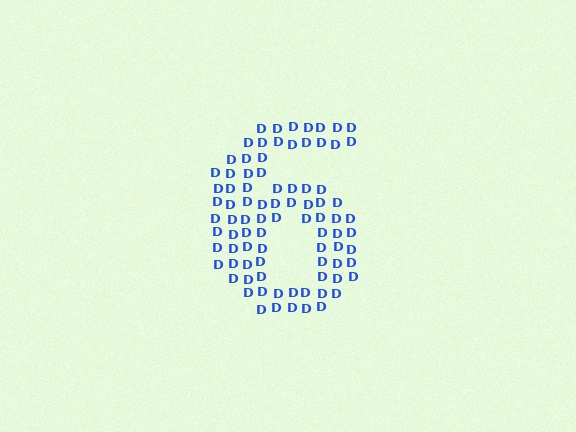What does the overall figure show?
The overall figure shows the digit 6.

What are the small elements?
The small elements are letter D's.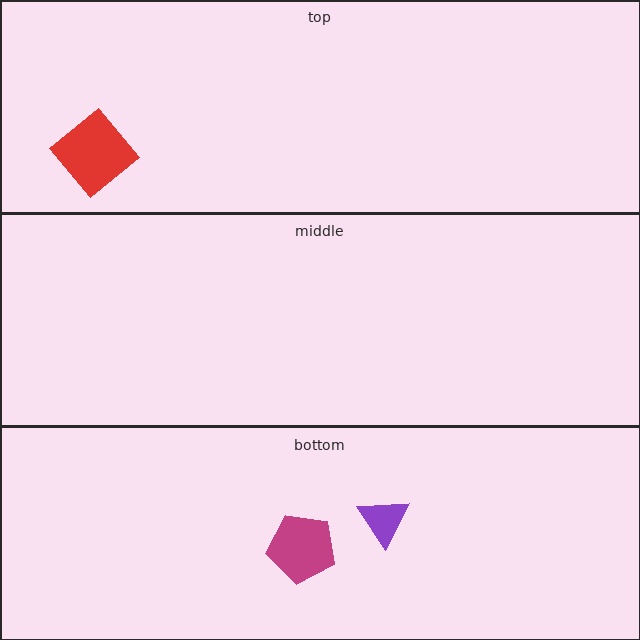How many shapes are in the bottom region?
2.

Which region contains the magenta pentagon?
The bottom region.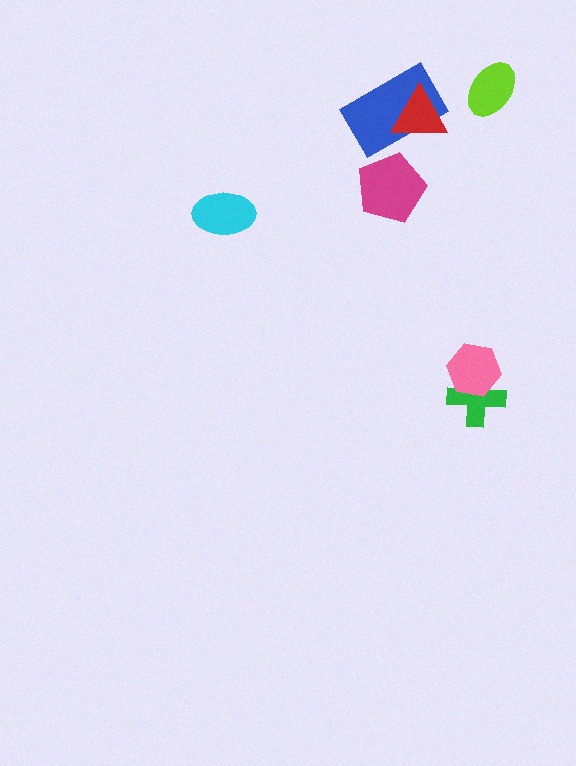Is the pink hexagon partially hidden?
No, no other shape covers it.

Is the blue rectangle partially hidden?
Yes, it is partially covered by another shape.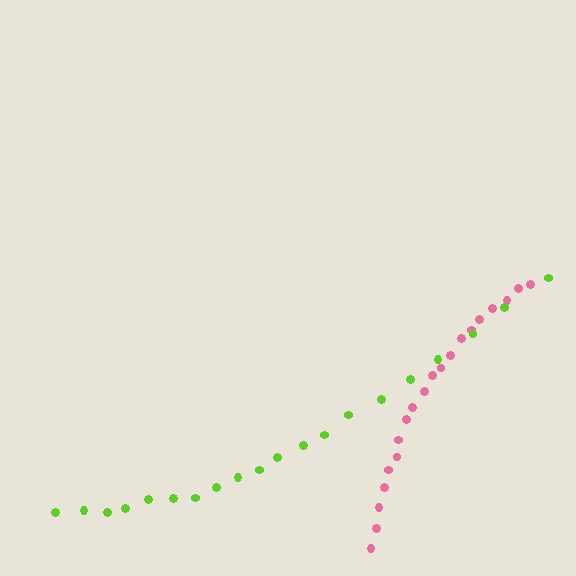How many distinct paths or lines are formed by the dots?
There are 2 distinct paths.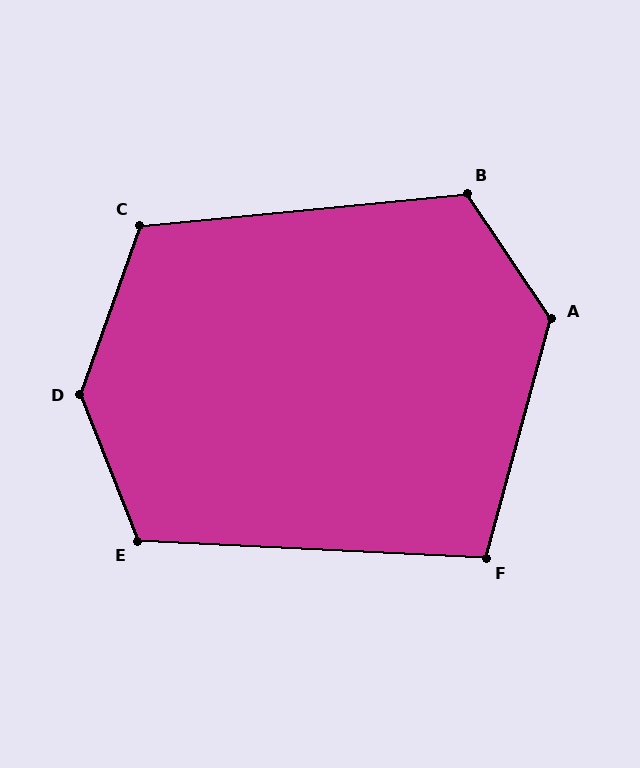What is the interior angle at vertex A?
Approximately 131 degrees (obtuse).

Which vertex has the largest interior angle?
D, at approximately 139 degrees.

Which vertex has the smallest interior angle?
F, at approximately 102 degrees.